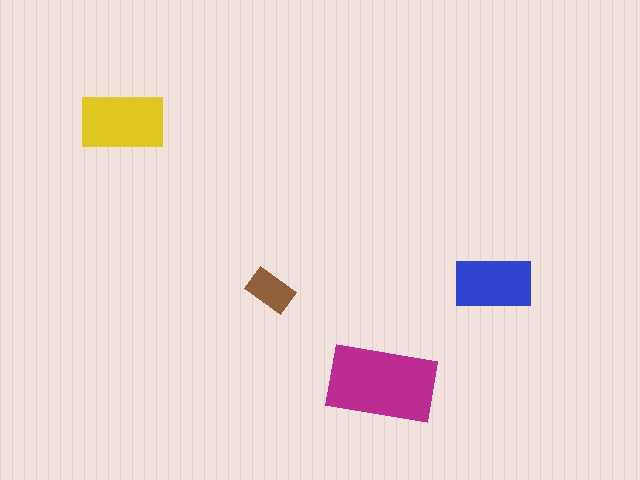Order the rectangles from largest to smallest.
the magenta one, the yellow one, the blue one, the brown one.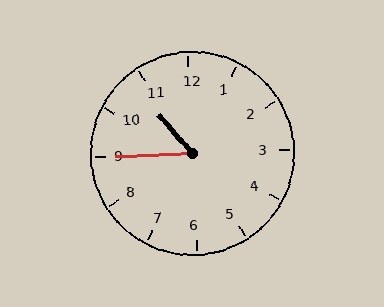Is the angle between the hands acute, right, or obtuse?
It is acute.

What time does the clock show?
10:45.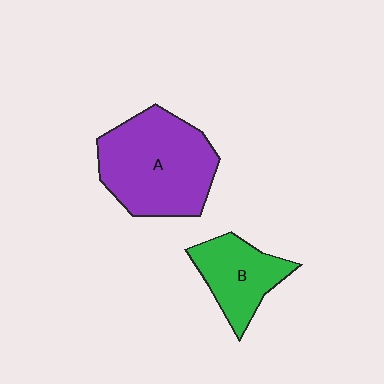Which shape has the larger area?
Shape A (purple).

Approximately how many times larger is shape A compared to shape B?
Approximately 1.8 times.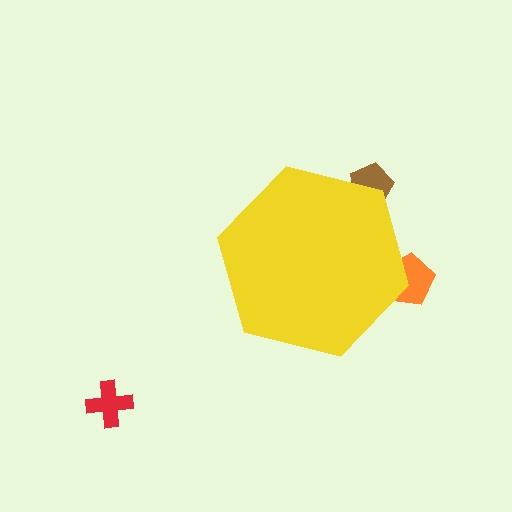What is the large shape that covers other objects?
A yellow hexagon.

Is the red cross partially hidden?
No, the red cross is fully visible.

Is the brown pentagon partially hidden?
Yes, the brown pentagon is partially hidden behind the yellow hexagon.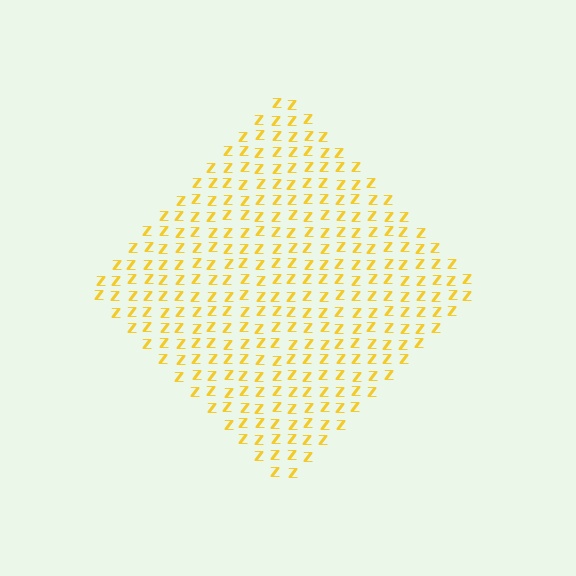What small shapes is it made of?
It is made of small letter Z's.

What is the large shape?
The large shape is a diamond.